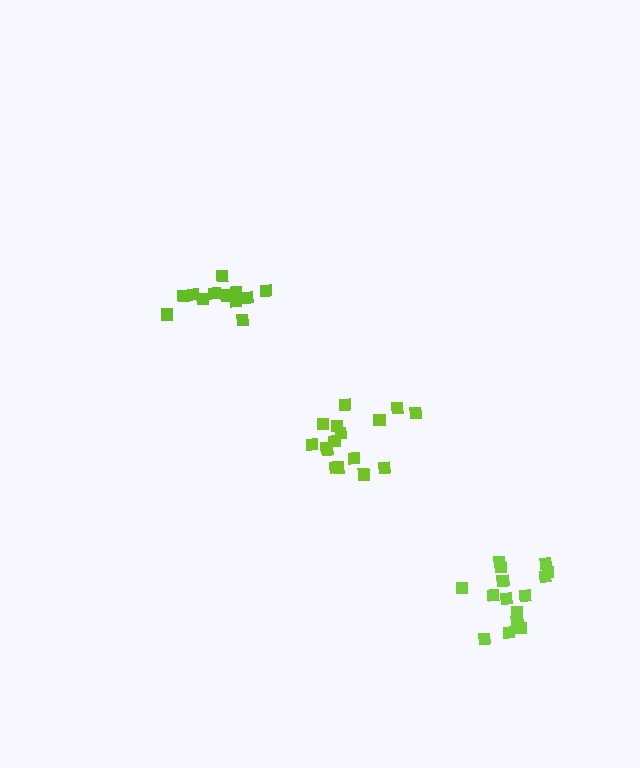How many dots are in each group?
Group 1: 16 dots, Group 2: 15 dots, Group 3: 12 dots (43 total).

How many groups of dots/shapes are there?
There are 3 groups.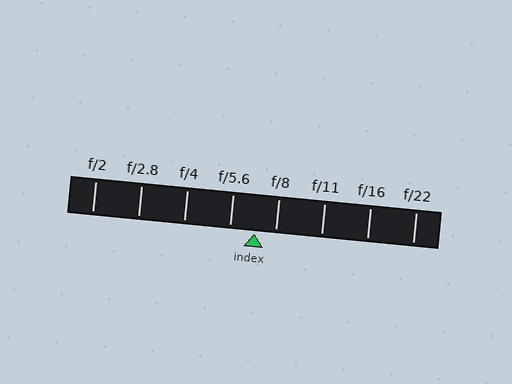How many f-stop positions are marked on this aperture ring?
There are 8 f-stop positions marked.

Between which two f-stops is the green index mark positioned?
The index mark is between f/5.6 and f/8.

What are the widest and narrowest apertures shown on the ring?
The widest aperture shown is f/2 and the narrowest is f/22.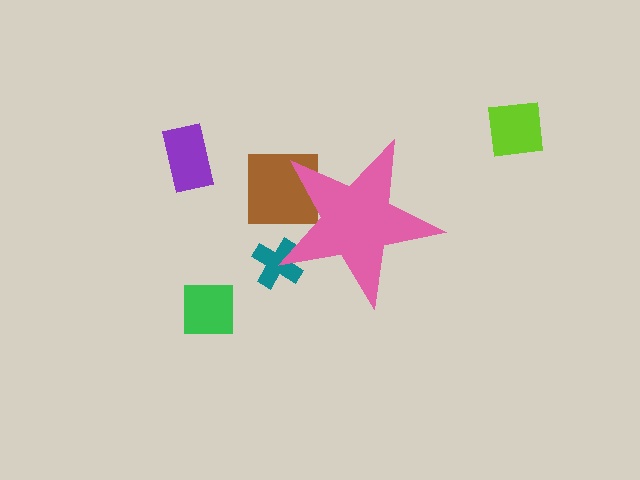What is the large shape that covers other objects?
A pink star.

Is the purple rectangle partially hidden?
No, the purple rectangle is fully visible.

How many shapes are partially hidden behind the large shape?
2 shapes are partially hidden.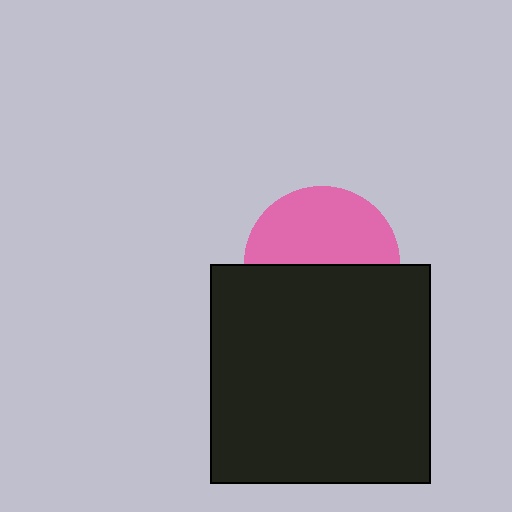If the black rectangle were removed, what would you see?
You would see the complete pink circle.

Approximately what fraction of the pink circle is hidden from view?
Roughly 50% of the pink circle is hidden behind the black rectangle.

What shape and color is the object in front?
The object in front is a black rectangle.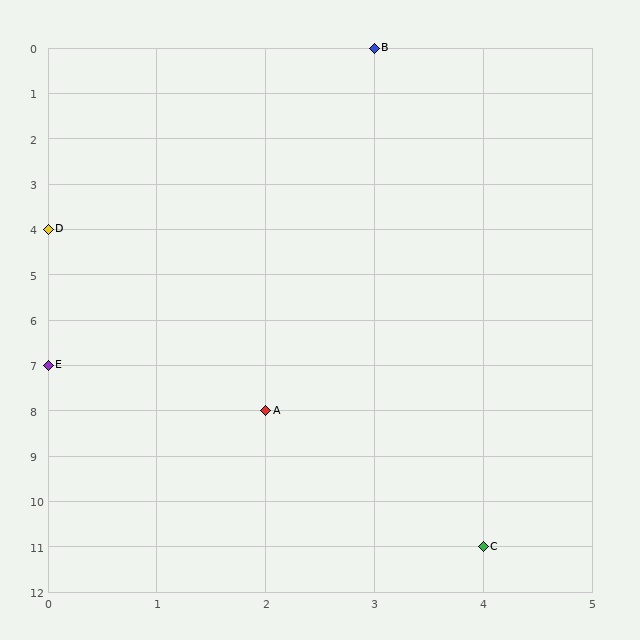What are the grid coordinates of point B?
Point B is at grid coordinates (3, 0).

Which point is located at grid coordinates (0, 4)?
Point D is at (0, 4).